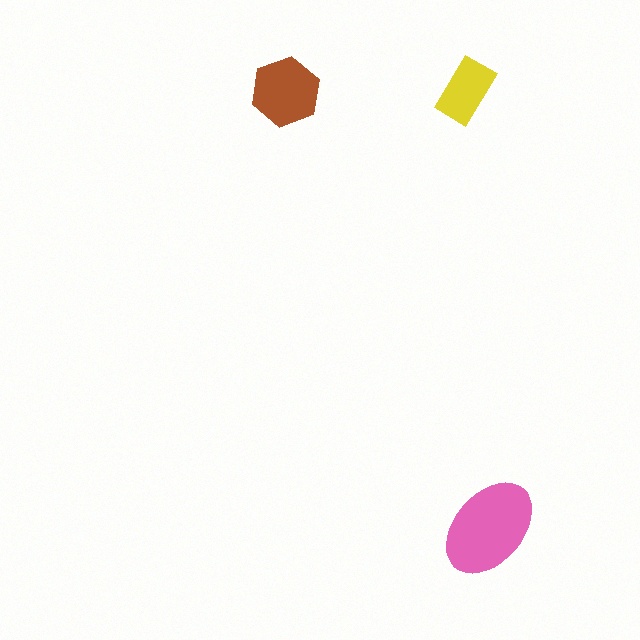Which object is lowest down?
The pink ellipse is bottommost.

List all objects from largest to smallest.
The pink ellipse, the brown hexagon, the yellow rectangle.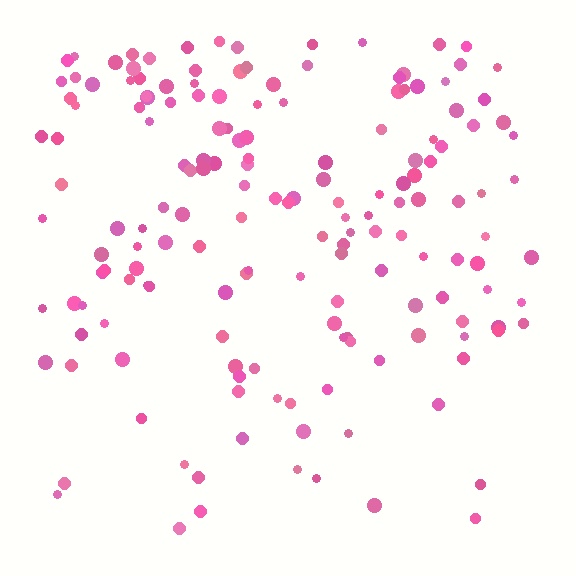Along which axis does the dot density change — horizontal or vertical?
Vertical.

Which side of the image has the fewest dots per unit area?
The bottom.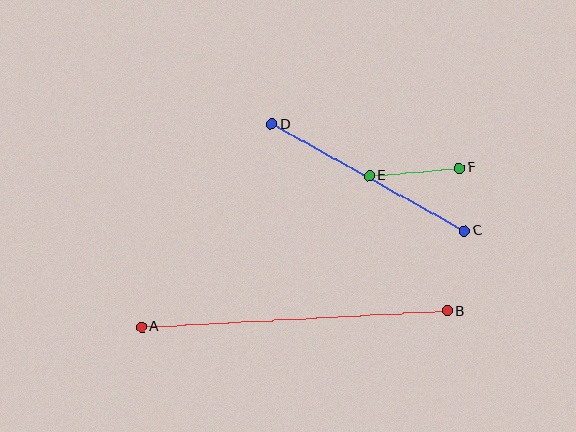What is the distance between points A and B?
The distance is approximately 306 pixels.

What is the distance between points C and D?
The distance is approximately 220 pixels.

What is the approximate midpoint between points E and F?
The midpoint is at approximately (414, 172) pixels.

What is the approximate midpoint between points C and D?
The midpoint is at approximately (368, 178) pixels.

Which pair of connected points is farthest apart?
Points A and B are farthest apart.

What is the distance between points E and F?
The distance is approximately 91 pixels.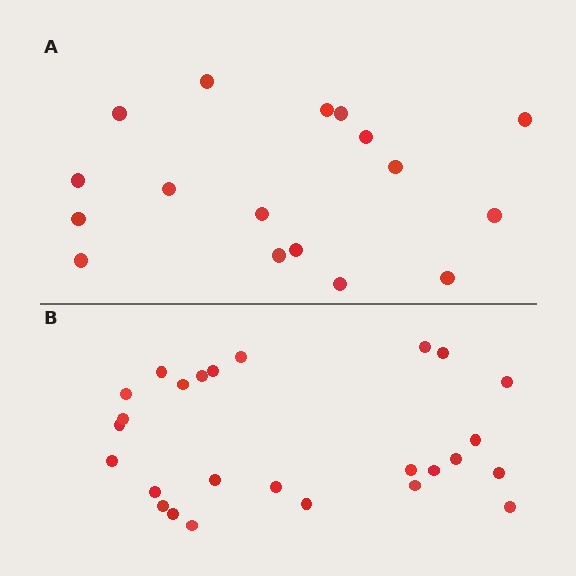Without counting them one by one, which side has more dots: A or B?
Region B (the bottom region) has more dots.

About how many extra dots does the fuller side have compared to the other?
Region B has roughly 8 or so more dots than region A.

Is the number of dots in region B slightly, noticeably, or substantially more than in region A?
Region B has substantially more. The ratio is roughly 1.5 to 1.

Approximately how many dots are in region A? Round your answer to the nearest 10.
About 20 dots. (The exact count is 17, which rounds to 20.)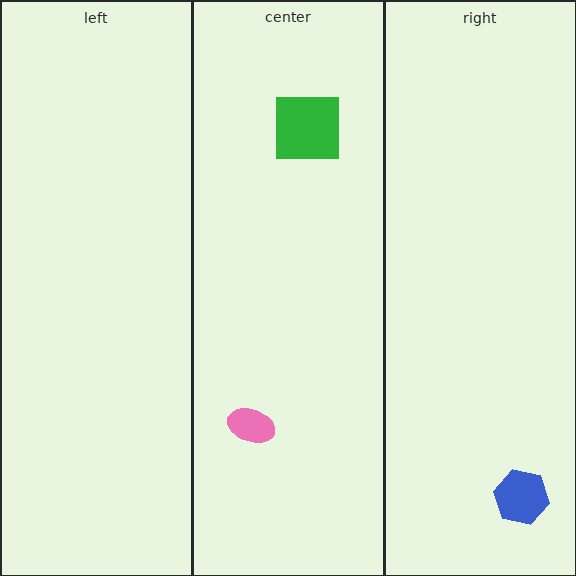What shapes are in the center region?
The pink ellipse, the green square.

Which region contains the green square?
The center region.